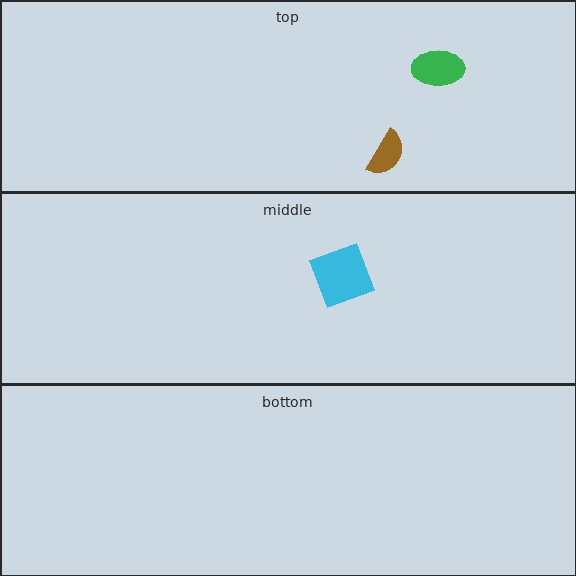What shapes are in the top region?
The brown semicircle, the green ellipse.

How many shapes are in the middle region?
1.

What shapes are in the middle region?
The cyan square.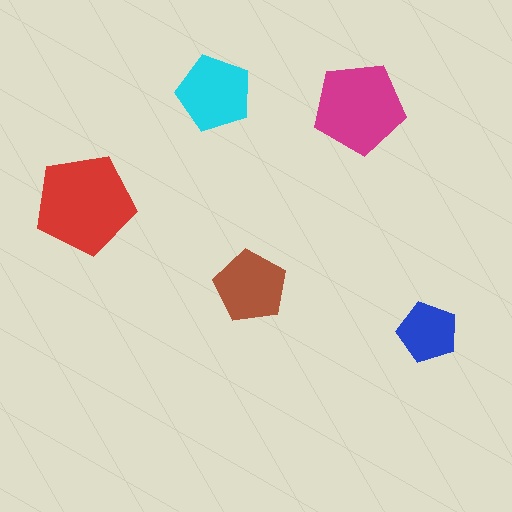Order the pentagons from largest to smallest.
the red one, the magenta one, the cyan one, the brown one, the blue one.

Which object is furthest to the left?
The red pentagon is leftmost.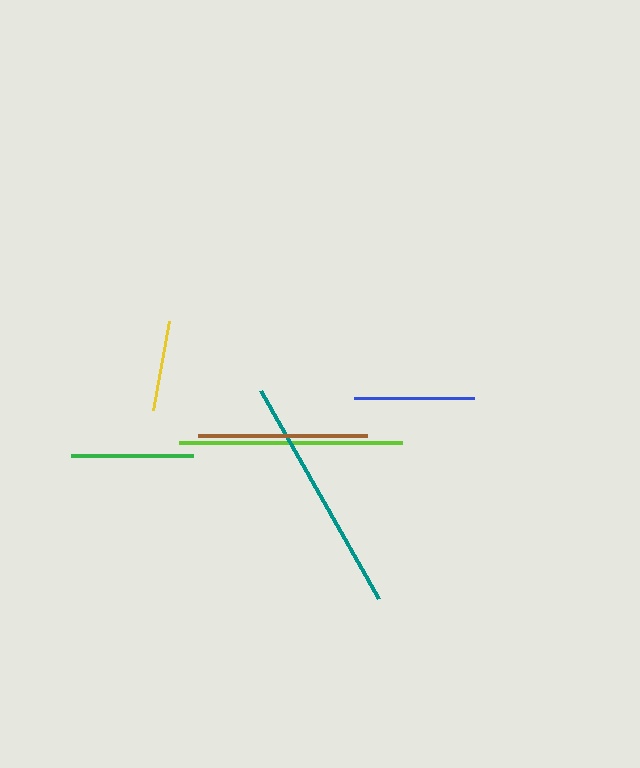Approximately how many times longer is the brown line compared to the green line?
The brown line is approximately 1.4 times the length of the green line.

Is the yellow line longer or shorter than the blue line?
The blue line is longer than the yellow line.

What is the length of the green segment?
The green segment is approximately 122 pixels long.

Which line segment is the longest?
The teal line is the longest at approximately 240 pixels.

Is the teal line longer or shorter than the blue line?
The teal line is longer than the blue line.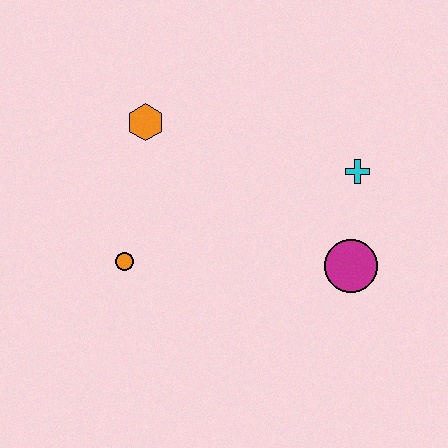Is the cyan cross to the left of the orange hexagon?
No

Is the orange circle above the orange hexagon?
No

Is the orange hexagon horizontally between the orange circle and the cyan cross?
Yes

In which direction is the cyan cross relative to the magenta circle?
The cyan cross is above the magenta circle.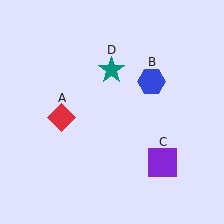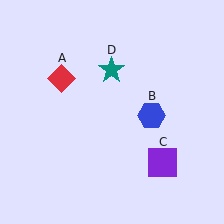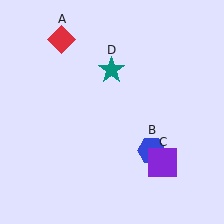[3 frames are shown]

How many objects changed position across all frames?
2 objects changed position: red diamond (object A), blue hexagon (object B).